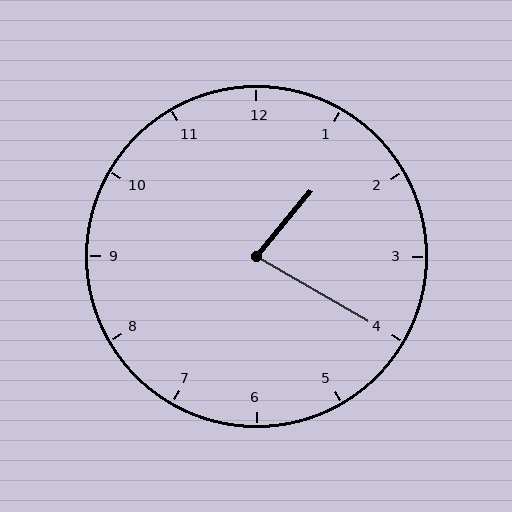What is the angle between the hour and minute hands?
Approximately 80 degrees.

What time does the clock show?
1:20.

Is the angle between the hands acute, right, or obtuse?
It is acute.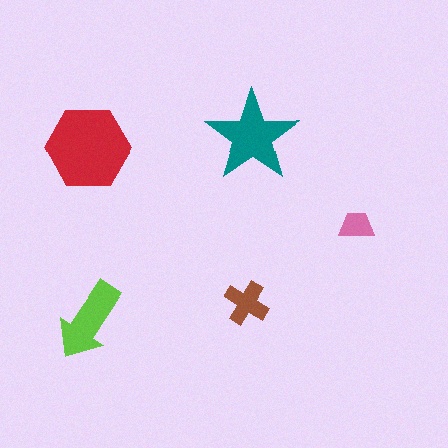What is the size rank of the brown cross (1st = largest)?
4th.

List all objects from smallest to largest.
The pink trapezoid, the brown cross, the lime arrow, the teal star, the red hexagon.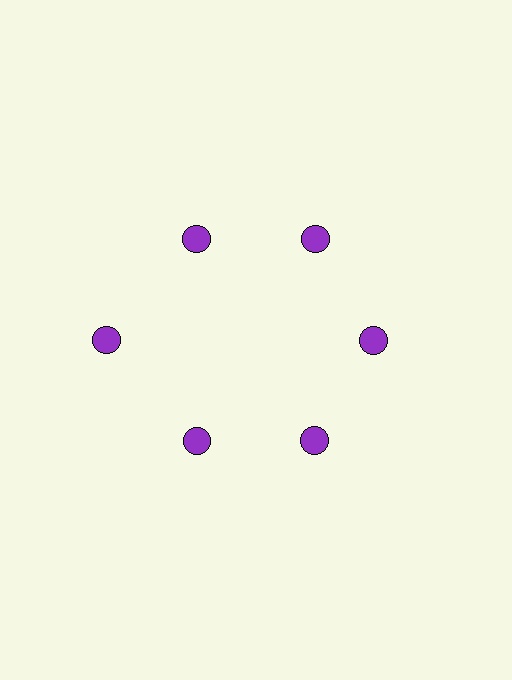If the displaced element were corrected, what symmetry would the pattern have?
It would have 6-fold rotational symmetry — the pattern would map onto itself every 60 degrees.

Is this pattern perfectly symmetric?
No. The 6 purple circles are arranged in a ring, but one element near the 9 o'clock position is pushed outward from the center, breaking the 6-fold rotational symmetry.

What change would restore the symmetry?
The symmetry would be restored by moving it inward, back onto the ring so that all 6 circles sit at equal angles and equal distance from the center.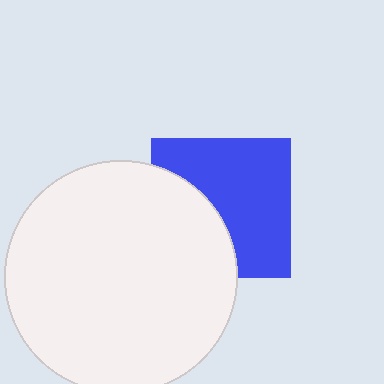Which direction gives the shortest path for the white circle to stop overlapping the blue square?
Moving left gives the shortest separation.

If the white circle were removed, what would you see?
You would see the complete blue square.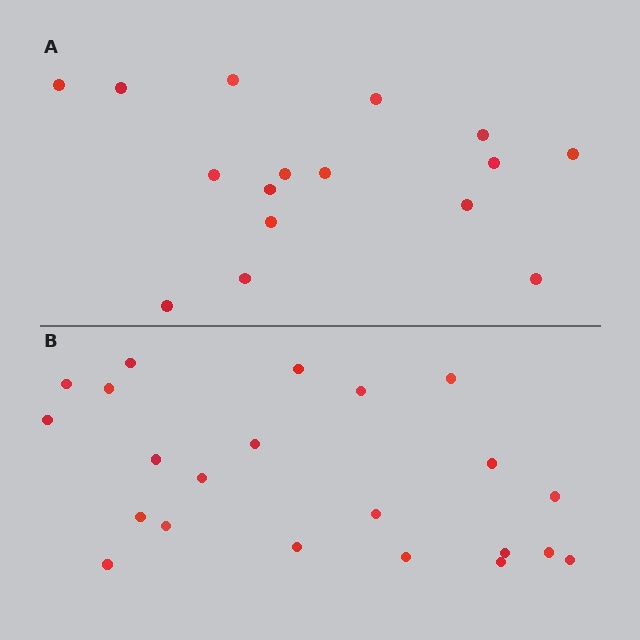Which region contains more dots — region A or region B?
Region B (the bottom region) has more dots.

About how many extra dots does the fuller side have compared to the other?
Region B has about 6 more dots than region A.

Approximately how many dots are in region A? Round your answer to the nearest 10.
About 20 dots. (The exact count is 16, which rounds to 20.)